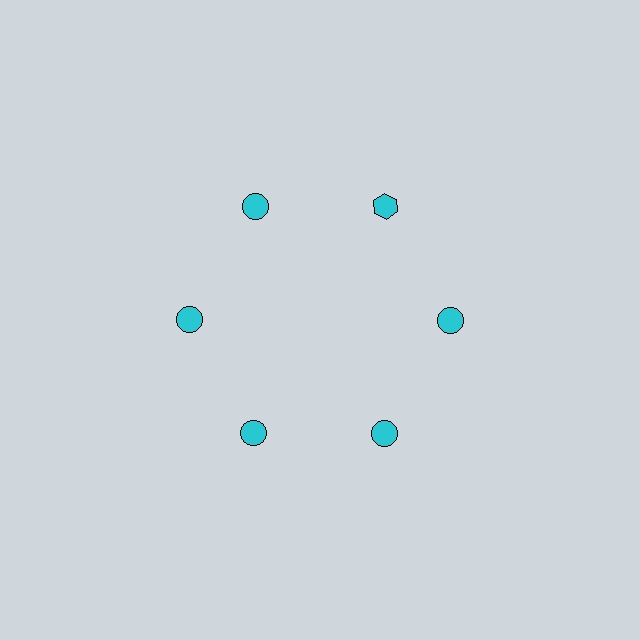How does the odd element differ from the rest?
It has a different shape: hexagon instead of circle.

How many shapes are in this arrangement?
There are 6 shapes arranged in a ring pattern.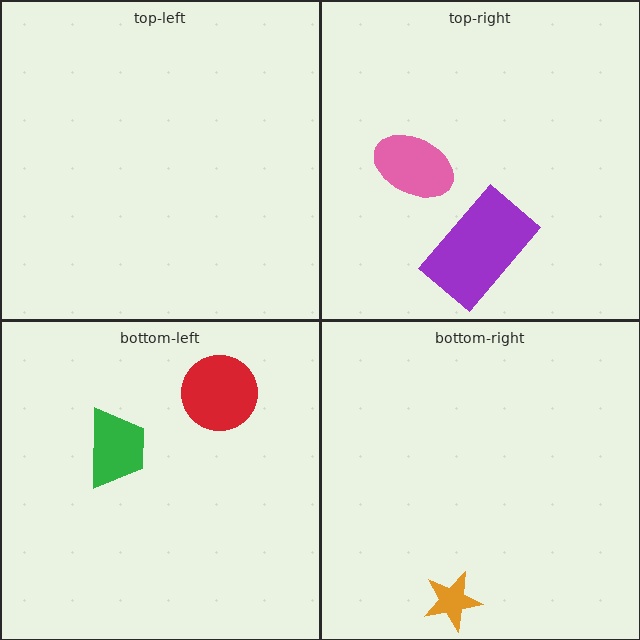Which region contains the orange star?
The bottom-right region.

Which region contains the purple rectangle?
The top-right region.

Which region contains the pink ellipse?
The top-right region.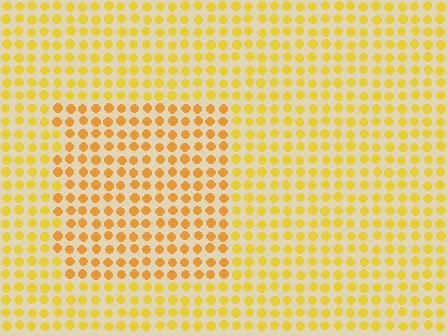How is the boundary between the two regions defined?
The boundary is defined purely by a slight shift in hue (about 18 degrees). Spacing, size, and orientation are identical on both sides.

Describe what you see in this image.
The image is filled with small yellow elements in a uniform arrangement. A rectangle-shaped region is visible where the elements are tinted to a slightly different hue, forming a subtle color boundary.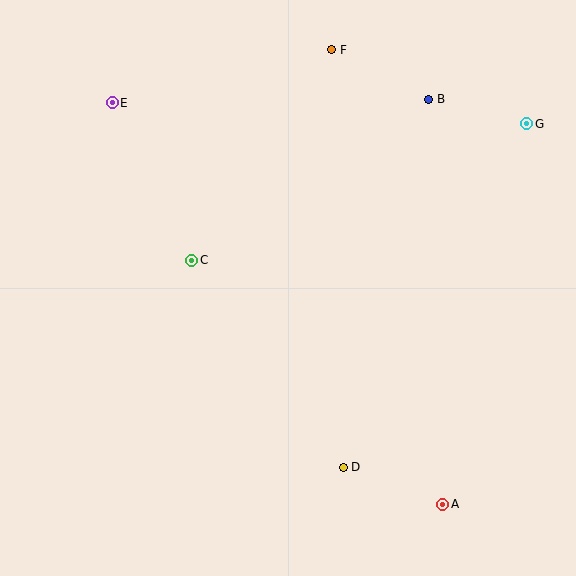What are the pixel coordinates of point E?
Point E is at (112, 103).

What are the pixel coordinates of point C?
Point C is at (192, 260).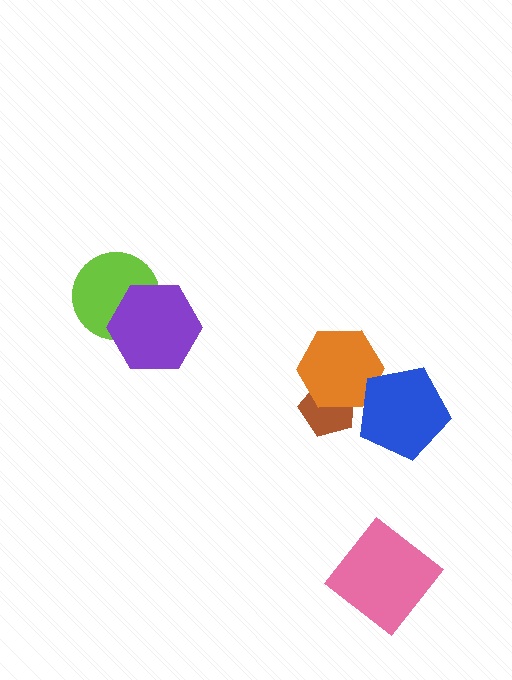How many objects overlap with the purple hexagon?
1 object overlaps with the purple hexagon.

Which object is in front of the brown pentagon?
The orange hexagon is in front of the brown pentagon.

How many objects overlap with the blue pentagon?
1 object overlaps with the blue pentagon.